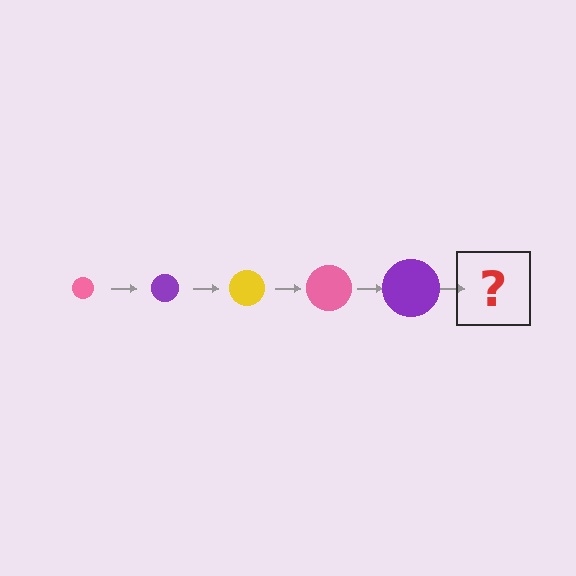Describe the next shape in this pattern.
It should be a yellow circle, larger than the previous one.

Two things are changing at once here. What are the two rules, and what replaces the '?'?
The two rules are that the circle grows larger each step and the color cycles through pink, purple, and yellow. The '?' should be a yellow circle, larger than the previous one.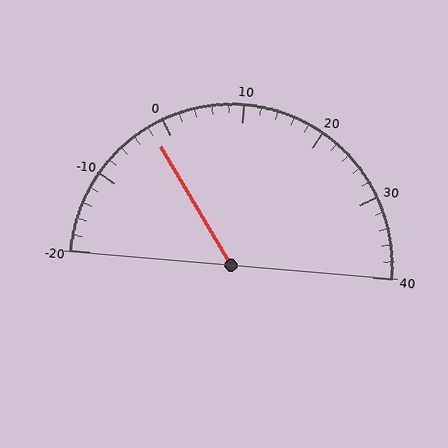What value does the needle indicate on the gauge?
The needle indicates approximately -2.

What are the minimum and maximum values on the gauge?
The gauge ranges from -20 to 40.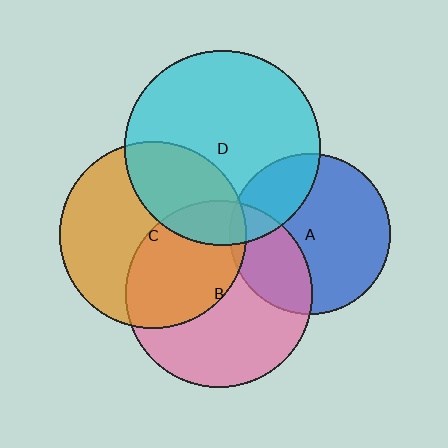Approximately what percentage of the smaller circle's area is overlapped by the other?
Approximately 5%.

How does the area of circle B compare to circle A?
Approximately 1.3 times.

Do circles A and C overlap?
Yes.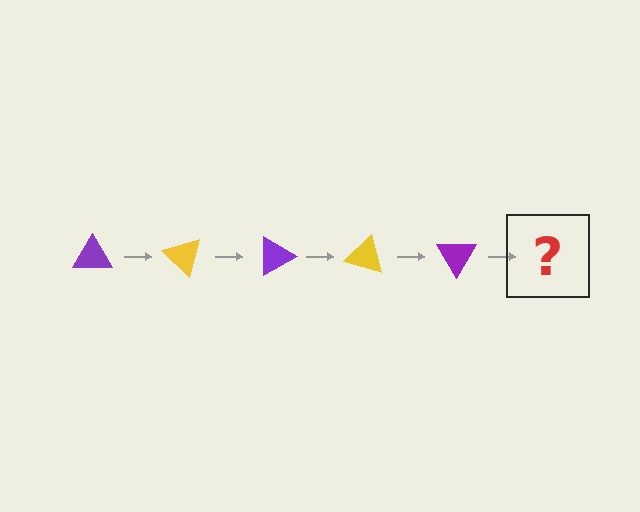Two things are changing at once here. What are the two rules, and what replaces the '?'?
The two rules are that it rotates 45 degrees each step and the color cycles through purple and yellow. The '?' should be a yellow triangle, rotated 225 degrees from the start.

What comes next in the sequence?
The next element should be a yellow triangle, rotated 225 degrees from the start.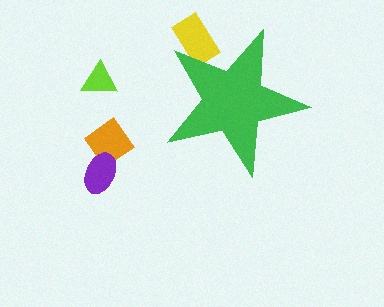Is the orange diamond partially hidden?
No, the orange diamond is fully visible.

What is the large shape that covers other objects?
A green star.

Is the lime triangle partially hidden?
No, the lime triangle is fully visible.